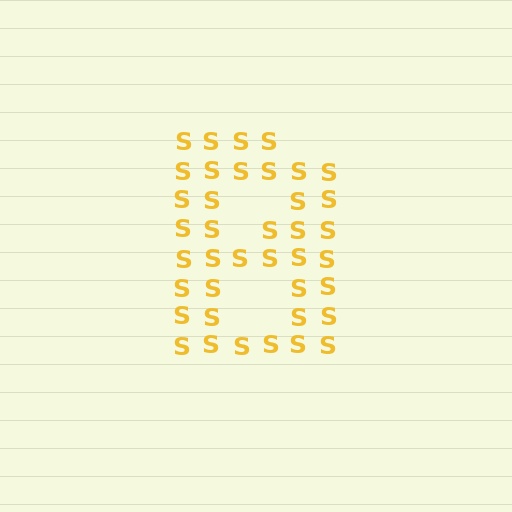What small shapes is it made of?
It is made of small letter S's.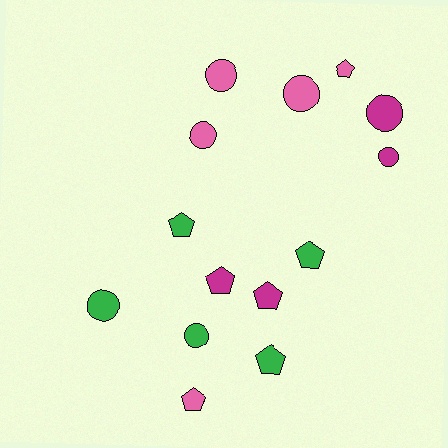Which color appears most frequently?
Pink, with 5 objects.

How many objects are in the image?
There are 14 objects.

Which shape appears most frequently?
Circle, with 7 objects.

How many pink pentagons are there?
There are 2 pink pentagons.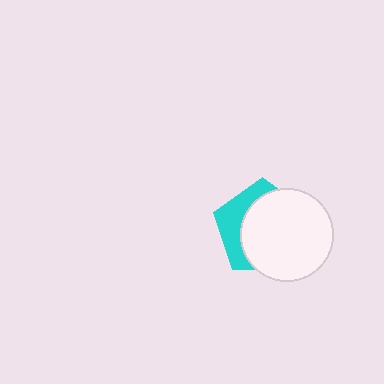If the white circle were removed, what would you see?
You would see the complete cyan pentagon.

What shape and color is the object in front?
The object in front is a white circle.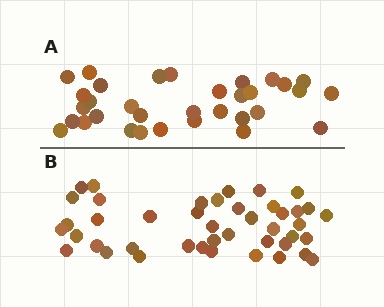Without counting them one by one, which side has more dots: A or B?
Region B (the bottom region) has more dots.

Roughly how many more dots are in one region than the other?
Region B has roughly 10 or so more dots than region A.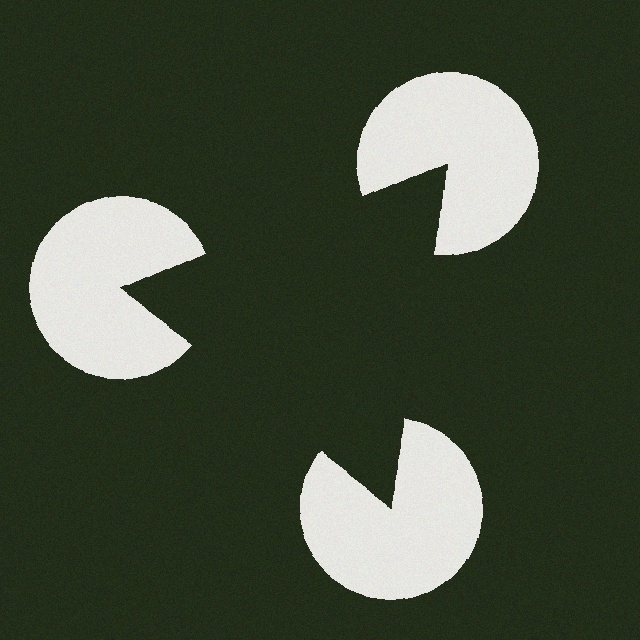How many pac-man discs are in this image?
There are 3 — one at each vertex of the illusory triangle.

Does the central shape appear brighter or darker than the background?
It typically appears slightly darker than the background, even though no actual brightness change is drawn.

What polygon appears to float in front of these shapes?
An illusory triangle — its edges are inferred from the aligned wedge cuts in the pac-man discs, not physically drawn.